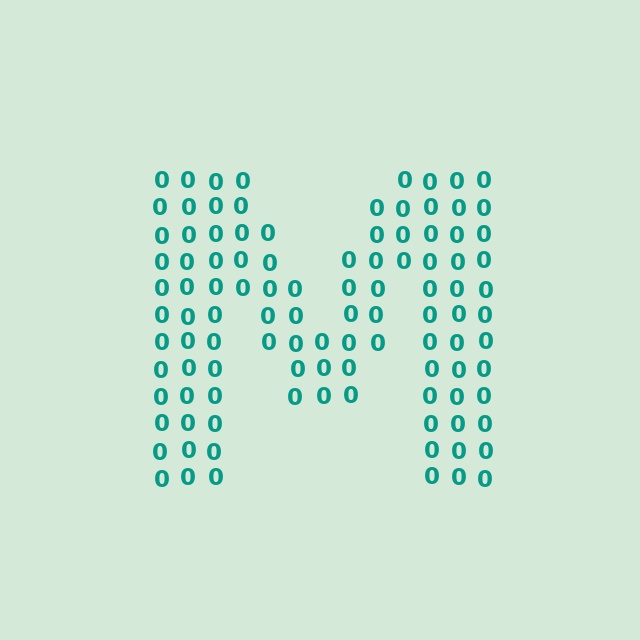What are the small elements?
The small elements are digit 0's.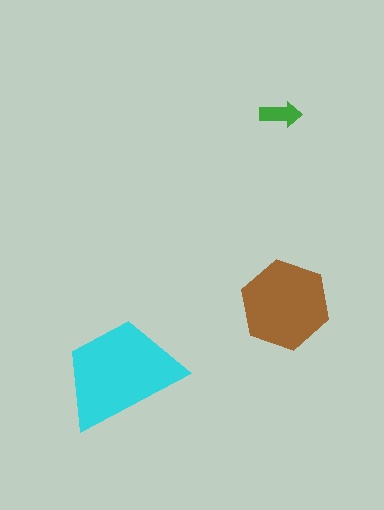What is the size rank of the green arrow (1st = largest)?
3rd.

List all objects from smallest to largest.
The green arrow, the brown hexagon, the cyan trapezoid.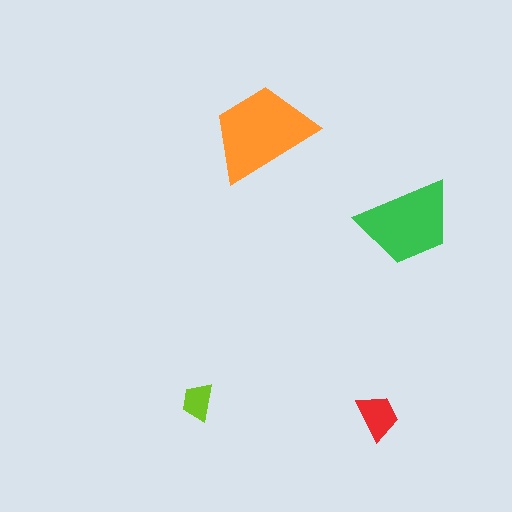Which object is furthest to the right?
The green trapezoid is rightmost.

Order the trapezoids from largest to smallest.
the orange one, the green one, the red one, the lime one.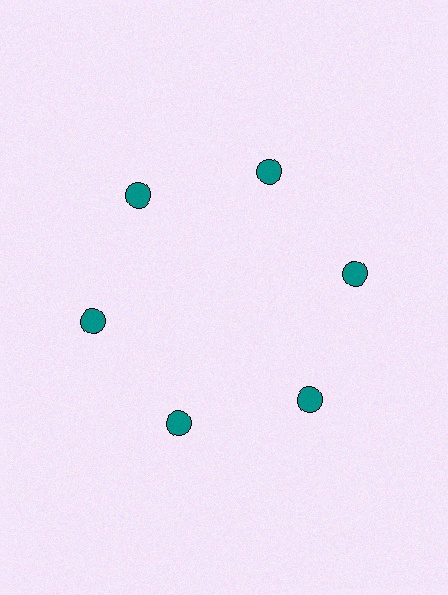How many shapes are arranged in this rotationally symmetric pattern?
There are 6 shapes, arranged in 6 groups of 1.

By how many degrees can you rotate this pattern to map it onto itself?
The pattern maps onto itself every 60 degrees of rotation.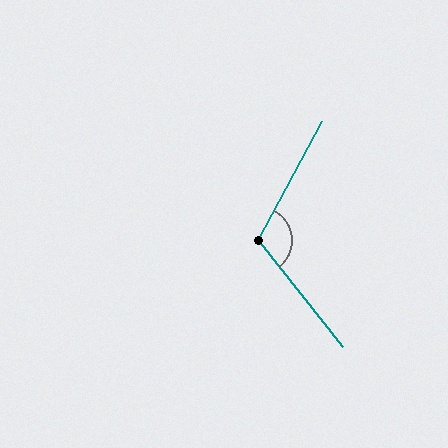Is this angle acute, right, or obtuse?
It is obtuse.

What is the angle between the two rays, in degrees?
Approximately 113 degrees.